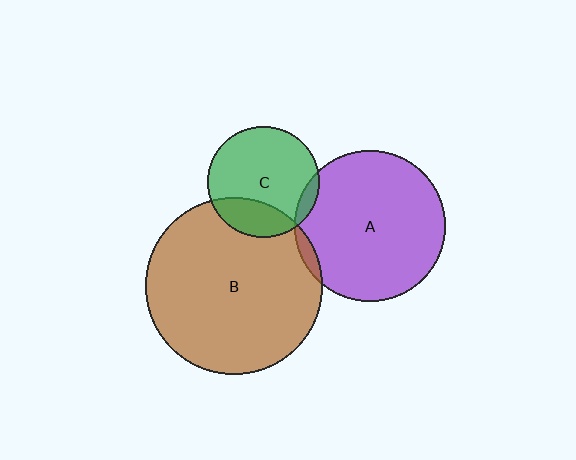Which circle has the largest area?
Circle B (brown).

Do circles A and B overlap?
Yes.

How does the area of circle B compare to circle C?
Approximately 2.5 times.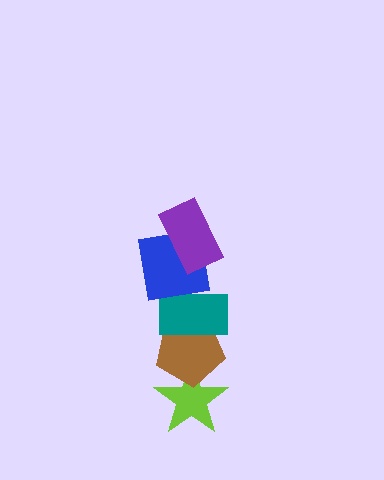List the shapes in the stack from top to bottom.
From top to bottom: the purple rectangle, the blue square, the teal rectangle, the brown pentagon, the lime star.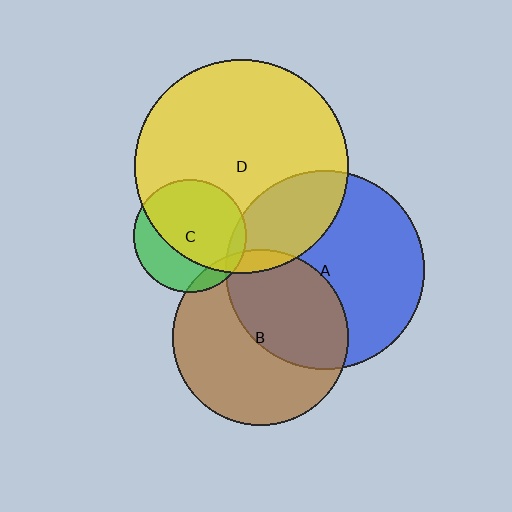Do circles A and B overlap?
Yes.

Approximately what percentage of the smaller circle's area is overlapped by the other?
Approximately 45%.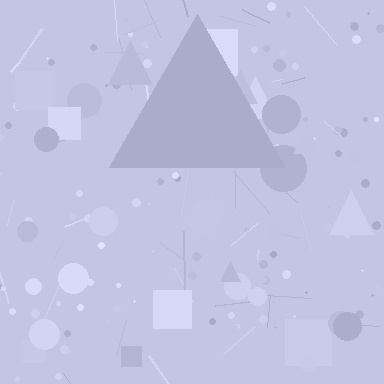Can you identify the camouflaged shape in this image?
The camouflaged shape is a triangle.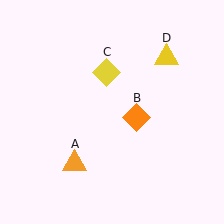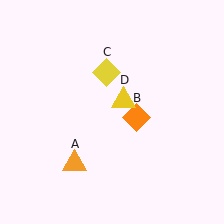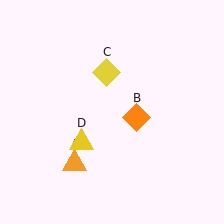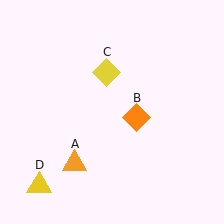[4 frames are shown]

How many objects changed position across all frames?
1 object changed position: yellow triangle (object D).